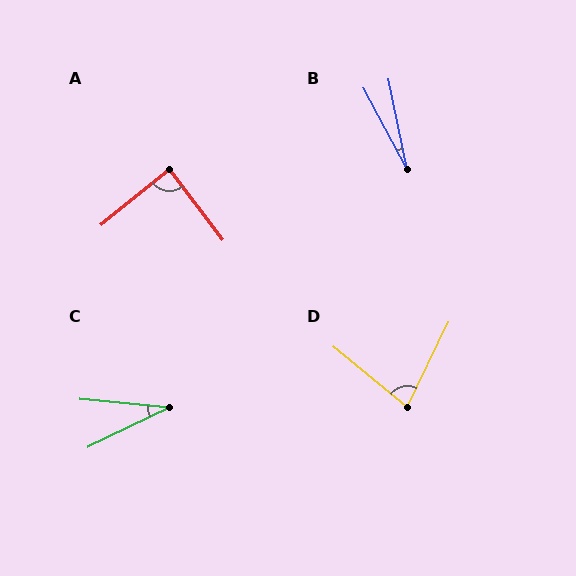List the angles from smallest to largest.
B (17°), C (31°), D (76°), A (88°).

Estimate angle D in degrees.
Approximately 76 degrees.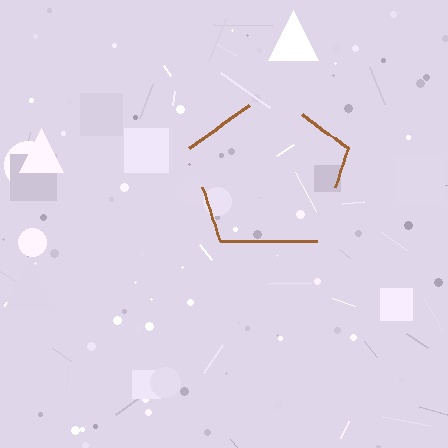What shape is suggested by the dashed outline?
The dashed outline suggests a pentagon.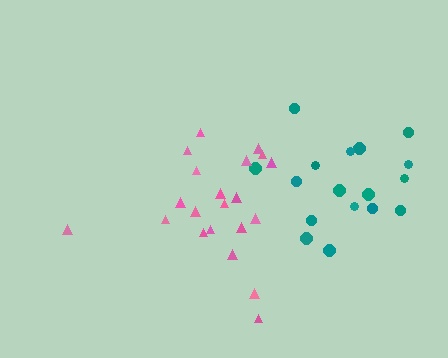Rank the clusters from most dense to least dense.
pink, teal.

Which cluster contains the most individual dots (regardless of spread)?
Pink (21).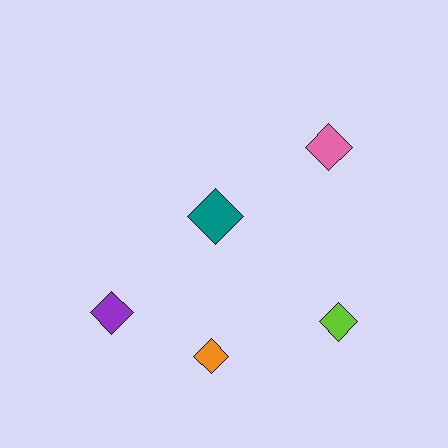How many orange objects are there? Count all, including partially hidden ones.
There is 1 orange object.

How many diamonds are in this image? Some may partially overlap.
There are 5 diamonds.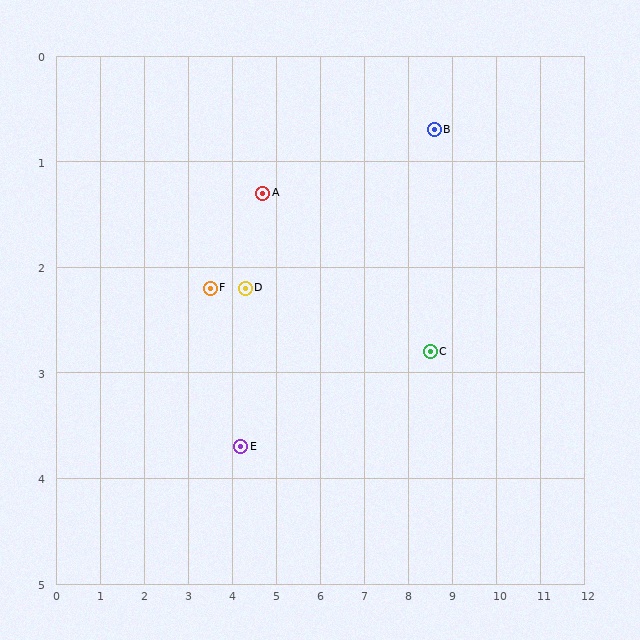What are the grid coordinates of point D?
Point D is at approximately (4.3, 2.2).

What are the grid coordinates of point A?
Point A is at approximately (4.7, 1.3).